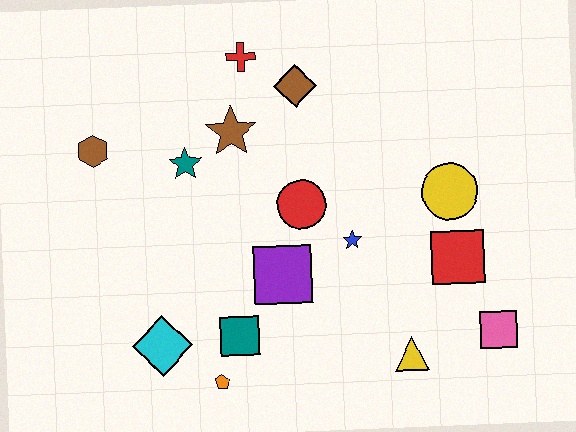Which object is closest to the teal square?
The orange pentagon is closest to the teal square.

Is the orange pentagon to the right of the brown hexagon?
Yes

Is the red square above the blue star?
No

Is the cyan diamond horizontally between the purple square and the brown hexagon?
Yes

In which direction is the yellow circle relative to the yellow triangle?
The yellow circle is above the yellow triangle.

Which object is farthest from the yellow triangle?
The brown hexagon is farthest from the yellow triangle.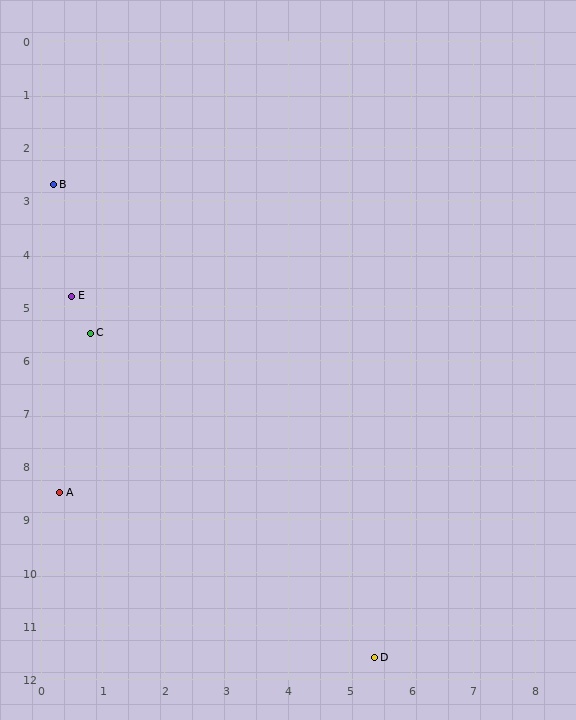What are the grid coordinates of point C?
Point C is at approximately (0.8, 5.5).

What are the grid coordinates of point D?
Point D is at approximately (5.4, 11.6).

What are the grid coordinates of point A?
Point A is at approximately (0.3, 8.5).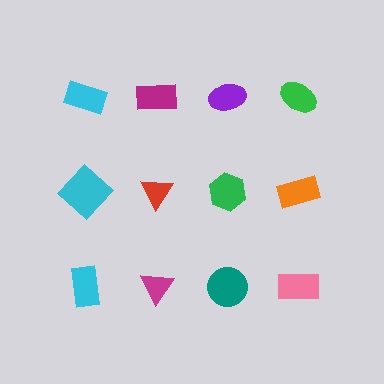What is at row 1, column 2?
A magenta rectangle.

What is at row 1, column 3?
A purple ellipse.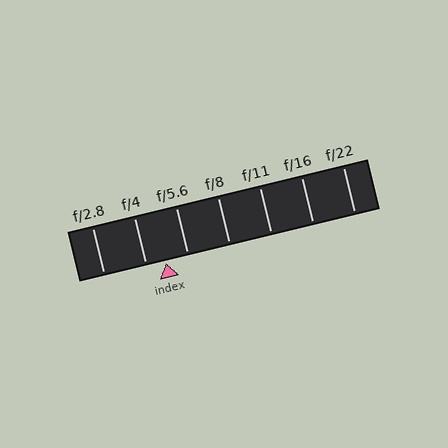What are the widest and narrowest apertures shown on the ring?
The widest aperture shown is f/2.8 and the narrowest is f/22.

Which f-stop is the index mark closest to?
The index mark is closest to f/4.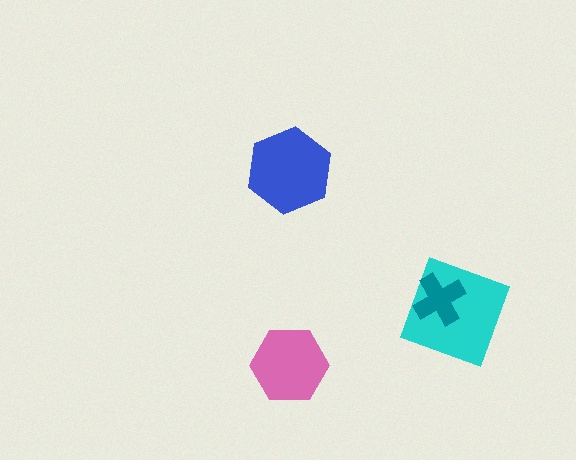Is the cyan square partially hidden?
Yes, it is partially covered by another shape.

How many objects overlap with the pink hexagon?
0 objects overlap with the pink hexagon.